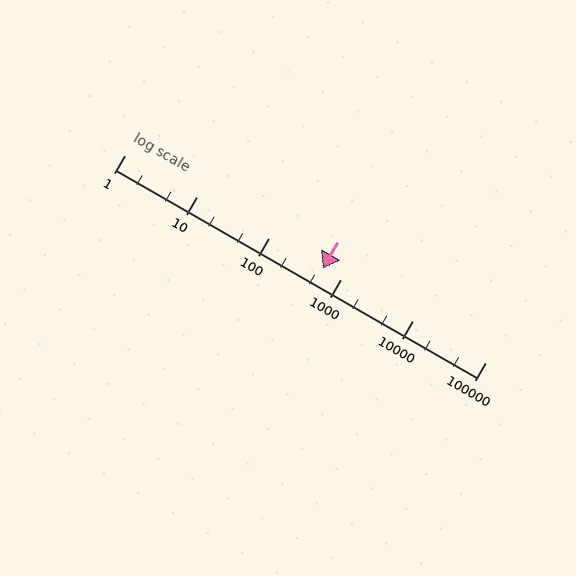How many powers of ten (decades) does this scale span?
The scale spans 5 decades, from 1 to 100000.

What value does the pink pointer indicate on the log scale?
The pointer indicates approximately 560.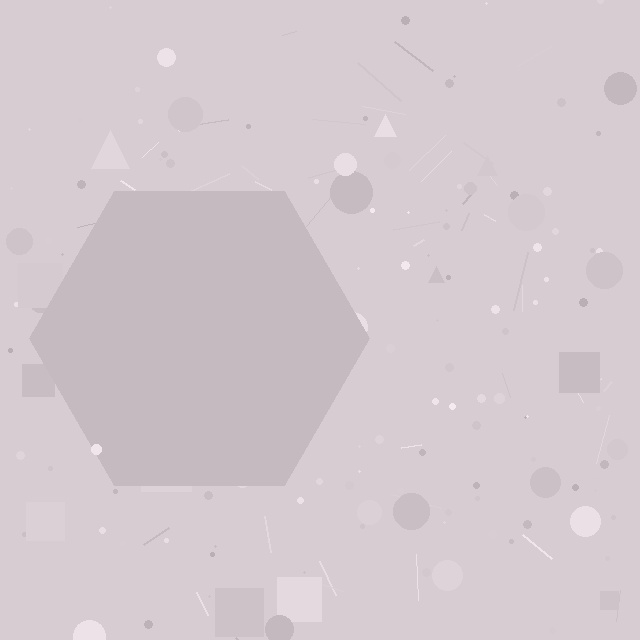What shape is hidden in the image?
A hexagon is hidden in the image.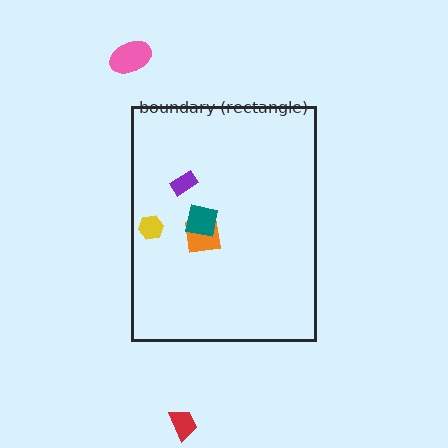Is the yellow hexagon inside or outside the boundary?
Inside.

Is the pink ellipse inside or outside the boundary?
Outside.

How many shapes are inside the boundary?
4 inside, 2 outside.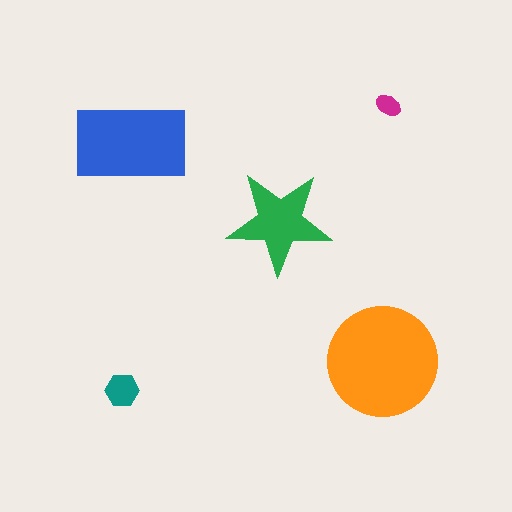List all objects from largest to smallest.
The orange circle, the blue rectangle, the green star, the teal hexagon, the magenta ellipse.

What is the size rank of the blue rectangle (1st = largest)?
2nd.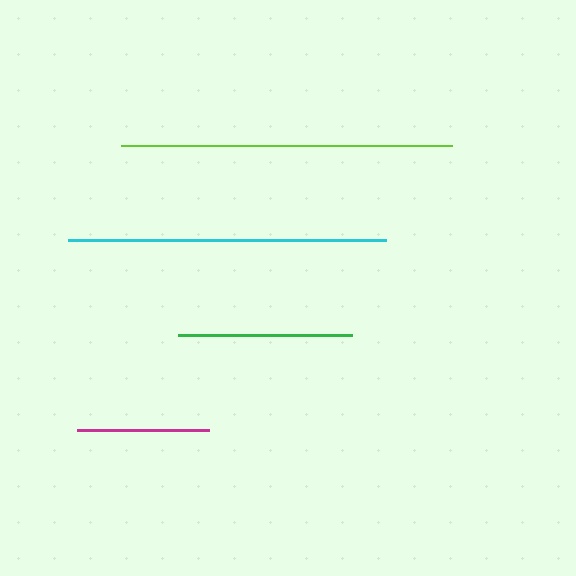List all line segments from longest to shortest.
From longest to shortest: lime, cyan, green, magenta.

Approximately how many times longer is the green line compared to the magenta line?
The green line is approximately 1.3 times the length of the magenta line.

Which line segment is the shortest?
The magenta line is the shortest at approximately 132 pixels.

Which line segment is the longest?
The lime line is the longest at approximately 331 pixels.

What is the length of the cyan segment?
The cyan segment is approximately 317 pixels long.